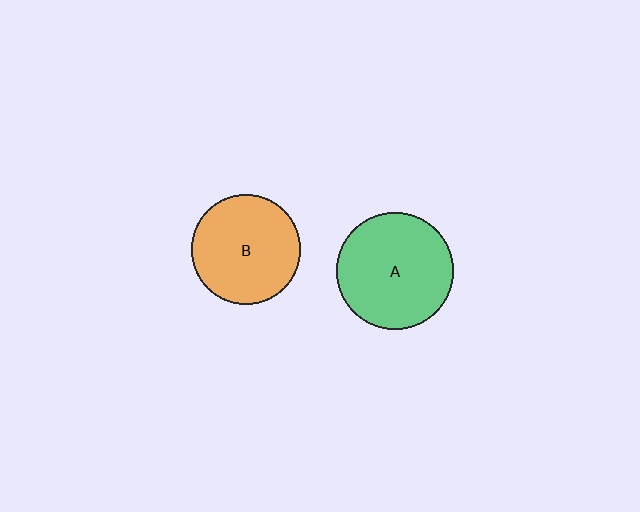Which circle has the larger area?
Circle A (green).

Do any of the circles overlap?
No, none of the circles overlap.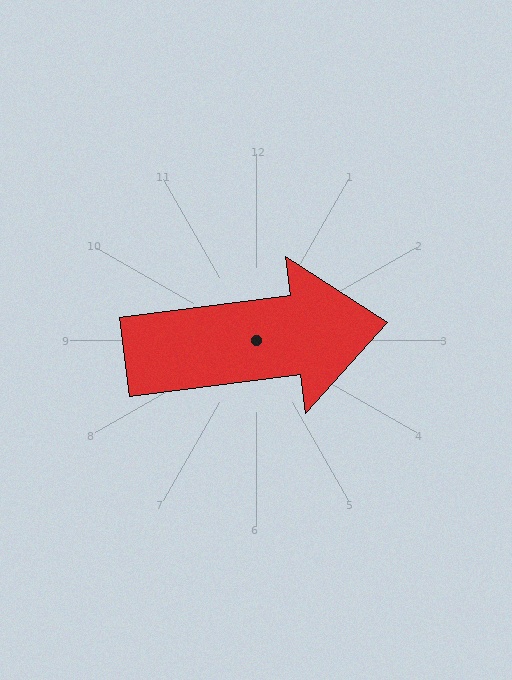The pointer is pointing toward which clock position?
Roughly 3 o'clock.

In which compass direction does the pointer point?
East.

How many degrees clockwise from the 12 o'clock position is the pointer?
Approximately 83 degrees.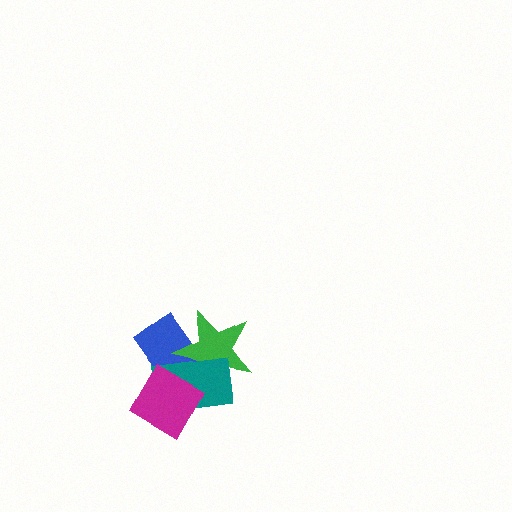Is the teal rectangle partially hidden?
Yes, it is partially covered by another shape.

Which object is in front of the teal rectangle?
The magenta diamond is in front of the teal rectangle.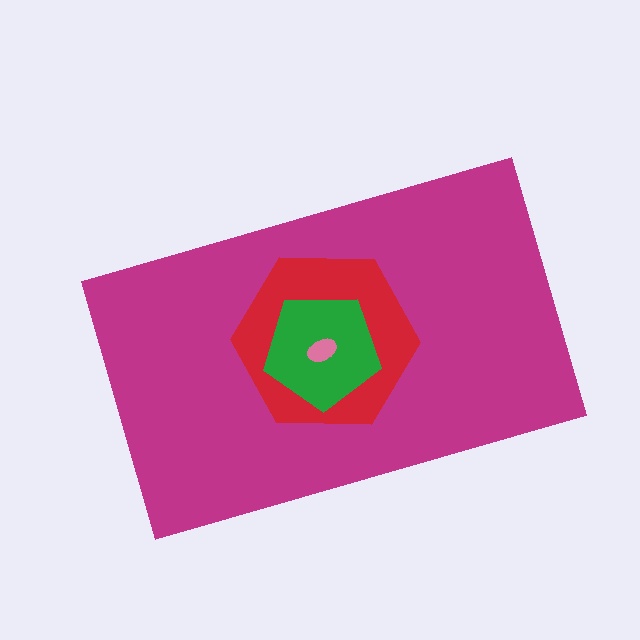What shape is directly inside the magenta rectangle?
The red hexagon.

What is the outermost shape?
The magenta rectangle.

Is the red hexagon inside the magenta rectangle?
Yes.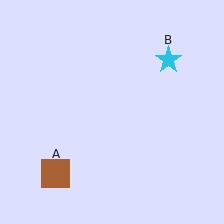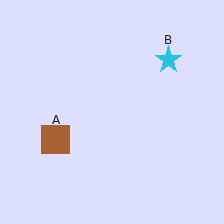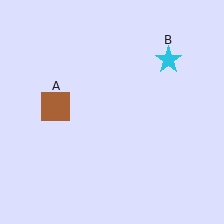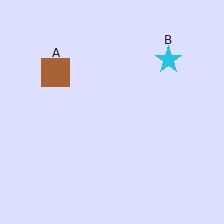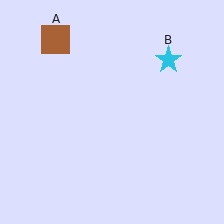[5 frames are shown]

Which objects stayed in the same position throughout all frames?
Cyan star (object B) remained stationary.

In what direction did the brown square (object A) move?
The brown square (object A) moved up.